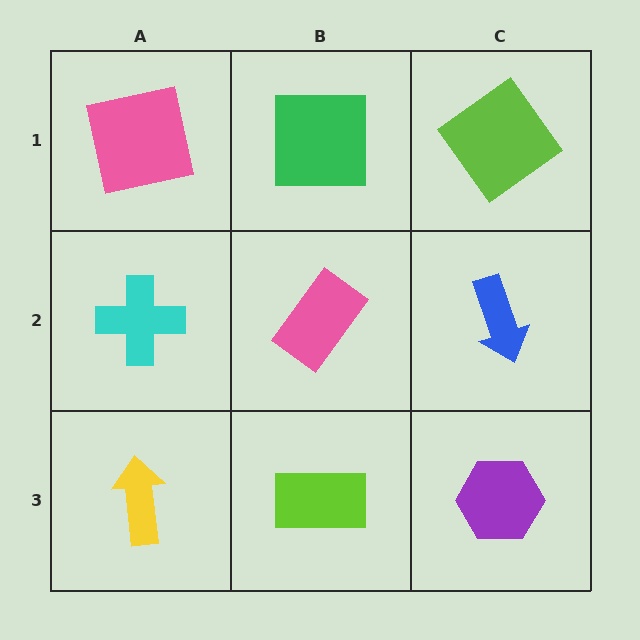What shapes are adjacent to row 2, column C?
A lime diamond (row 1, column C), a purple hexagon (row 3, column C), a pink rectangle (row 2, column B).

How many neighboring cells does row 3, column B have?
3.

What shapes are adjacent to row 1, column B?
A pink rectangle (row 2, column B), a pink square (row 1, column A), a lime diamond (row 1, column C).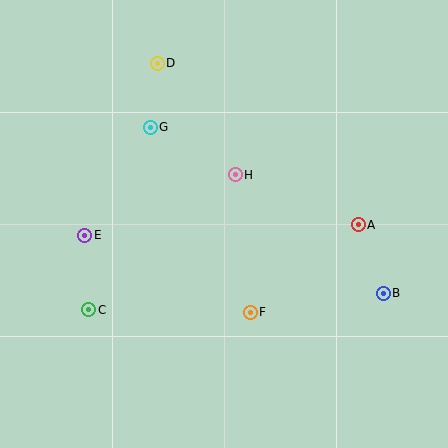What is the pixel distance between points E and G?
The distance between E and G is 126 pixels.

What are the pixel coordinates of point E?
Point E is at (85, 235).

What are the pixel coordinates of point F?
Point F is at (250, 312).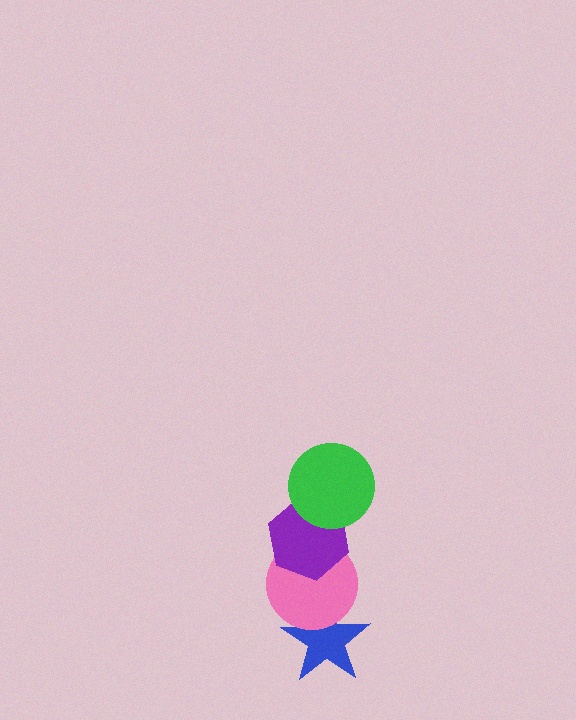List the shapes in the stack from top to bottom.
From top to bottom: the green circle, the purple hexagon, the pink circle, the blue star.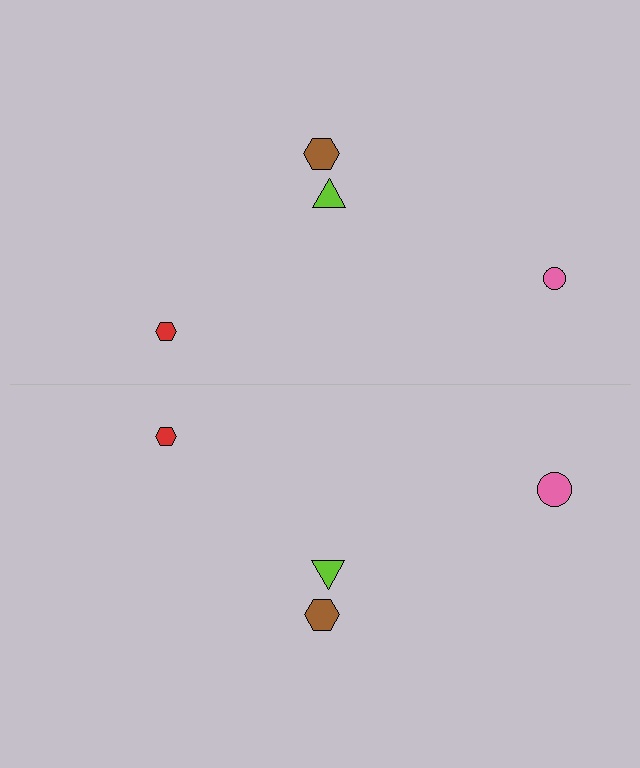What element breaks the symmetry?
The pink circle on the bottom side has a different size than its mirror counterpart.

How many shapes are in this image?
There are 8 shapes in this image.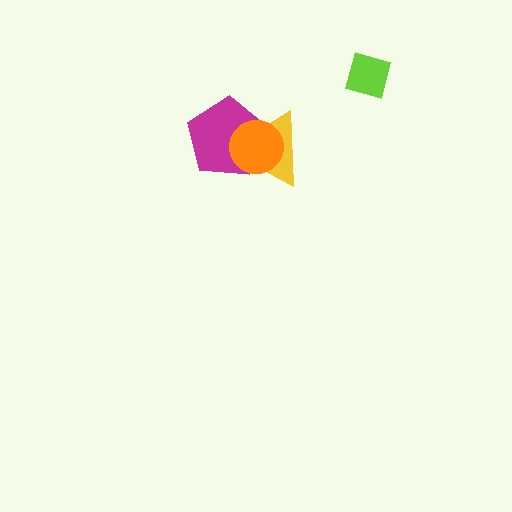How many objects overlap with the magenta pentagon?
2 objects overlap with the magenta pentagon.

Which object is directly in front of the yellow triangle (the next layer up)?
The magenta pentagon is directly in front of the yellow triangle.